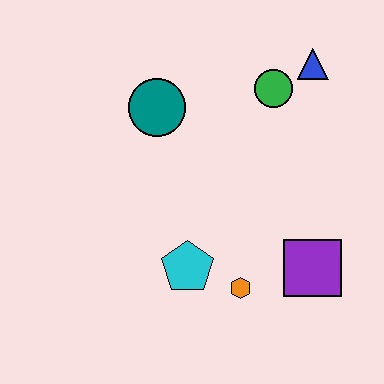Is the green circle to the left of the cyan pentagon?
No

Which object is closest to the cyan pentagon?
The orange hexagon is closest to the cyan pentagon.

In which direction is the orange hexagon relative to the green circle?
The orange hexagon is below the green circle.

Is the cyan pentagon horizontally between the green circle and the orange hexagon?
No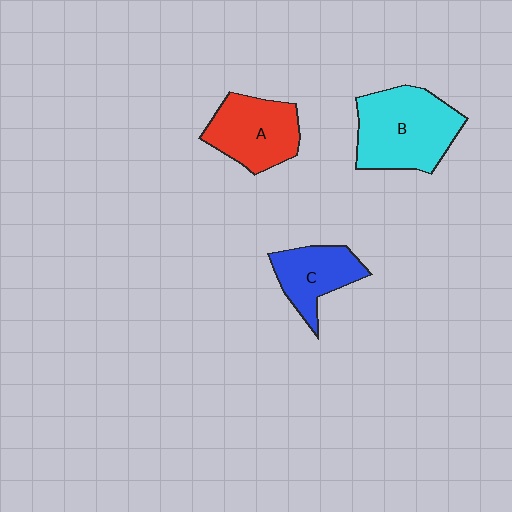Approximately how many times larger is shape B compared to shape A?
Approximately 1.3 times.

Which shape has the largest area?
Shape B (cyan).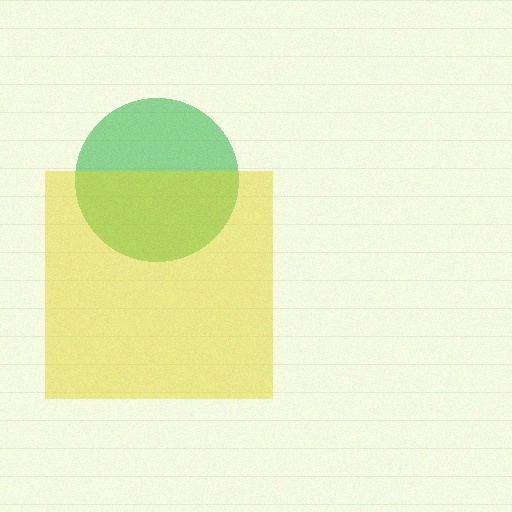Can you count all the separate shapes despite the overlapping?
Yes, there are 2 separate shapes.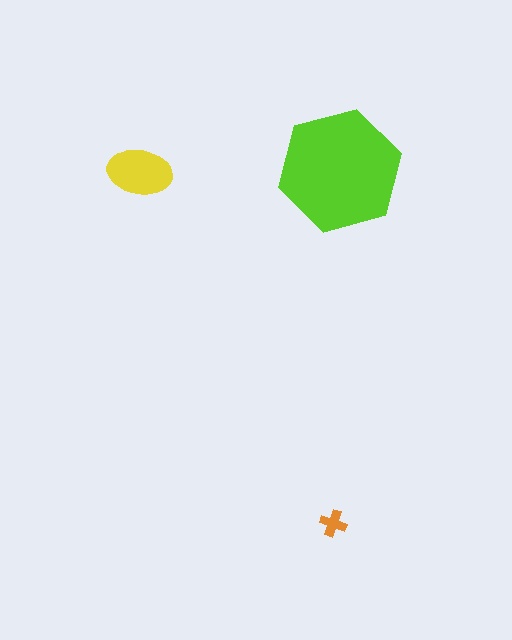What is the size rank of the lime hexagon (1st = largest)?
1st.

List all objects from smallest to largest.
The orange cross, the yellow ellipse, the lime hexagon.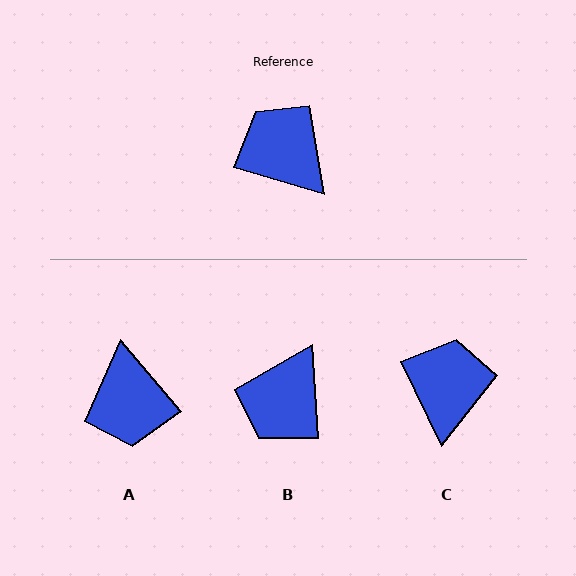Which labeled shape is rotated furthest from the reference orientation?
A, about 146 degrees away.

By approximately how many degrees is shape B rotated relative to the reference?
Approximately 110 degrees counter-clockwise.